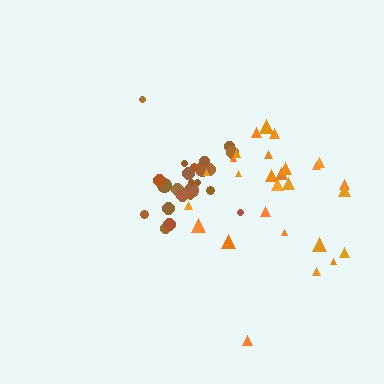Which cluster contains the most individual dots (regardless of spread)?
Orange (27).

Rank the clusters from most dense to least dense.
brown, orange.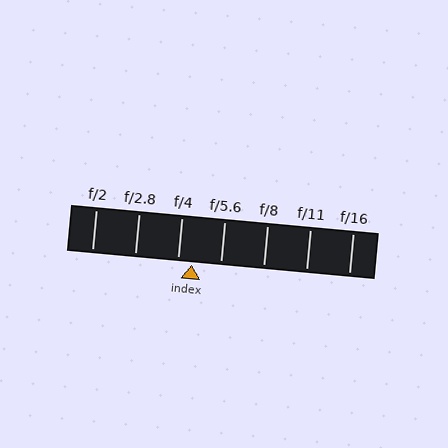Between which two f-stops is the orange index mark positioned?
The index mark is between f/4 and f/5.6.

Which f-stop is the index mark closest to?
The index mark is closest to f/4.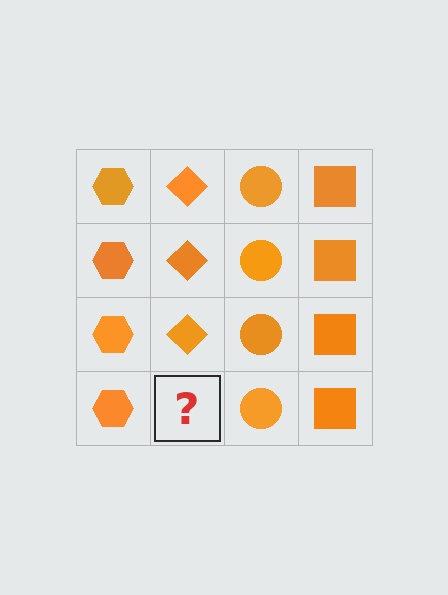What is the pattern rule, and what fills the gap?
The rule is that each column has a consistent shape. The gap should be filled with an orange diamond.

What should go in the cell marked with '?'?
The missing cell should contain an orange diamond.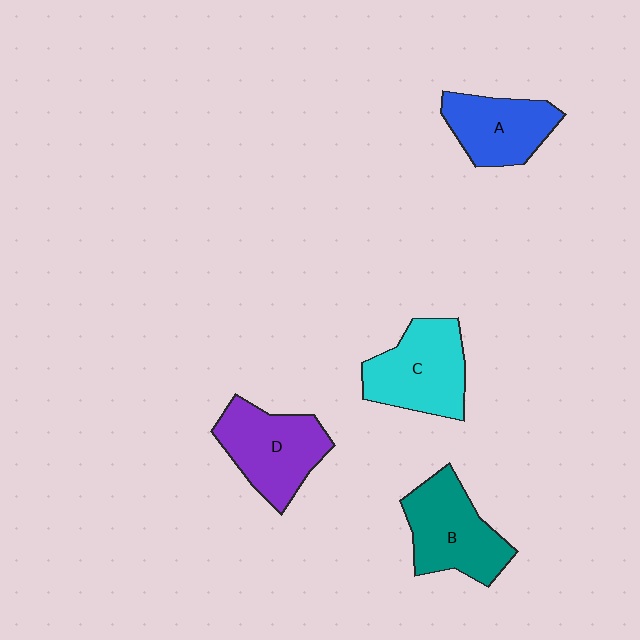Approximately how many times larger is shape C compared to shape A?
Approximately 1.2 times.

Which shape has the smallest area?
Shape A (blue).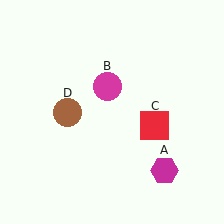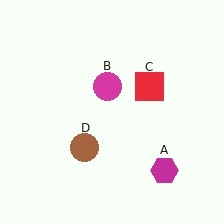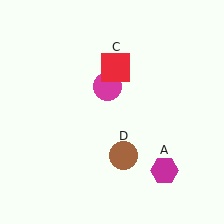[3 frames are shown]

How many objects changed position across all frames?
2 objects changed position: red square (object C), brown circle (object D).